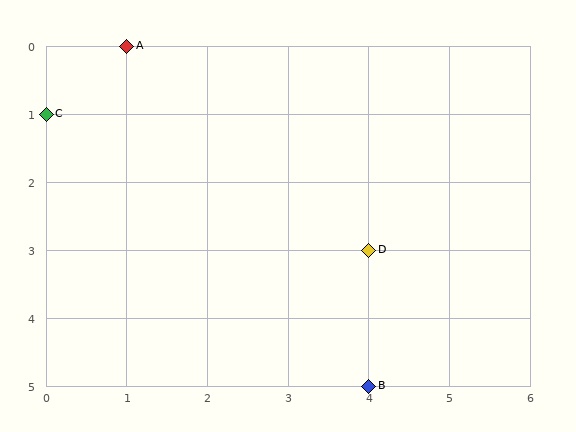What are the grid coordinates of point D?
Point D is at grid coordinates (4, 3).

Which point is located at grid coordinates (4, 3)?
Point D is at (4, 3).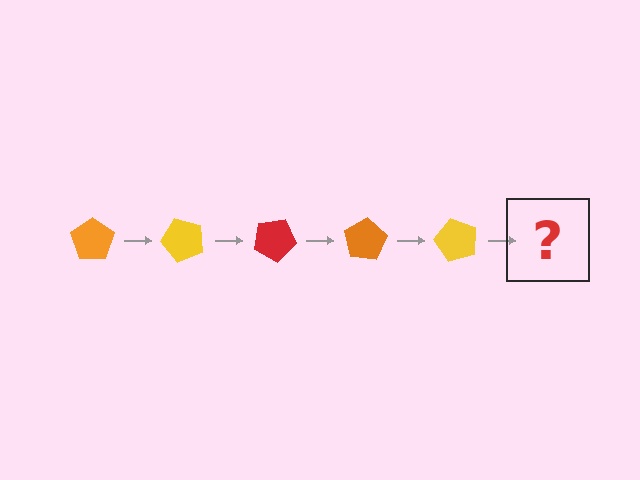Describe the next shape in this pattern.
It should be a red pentagon, rotated 250 degrees from the start.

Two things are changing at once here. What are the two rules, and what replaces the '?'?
The two rules are that it rotates 50 degrees each step and the color cycles through orange, yellow, and red. The '?' should be a red pentagon, rotated 250 degrees from the start.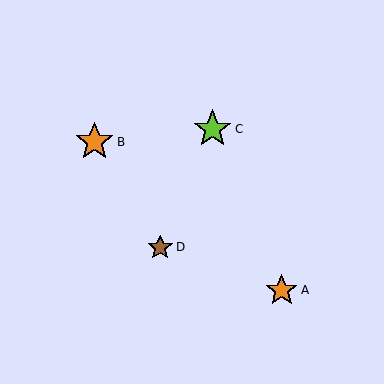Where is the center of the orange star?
The center of the orange star is at (282, 290).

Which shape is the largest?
The orange star (labeled B) is the largest.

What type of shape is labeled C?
Shape C is a lime star.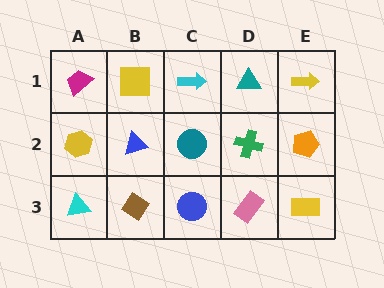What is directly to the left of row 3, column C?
A brown diamond.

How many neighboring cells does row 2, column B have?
4.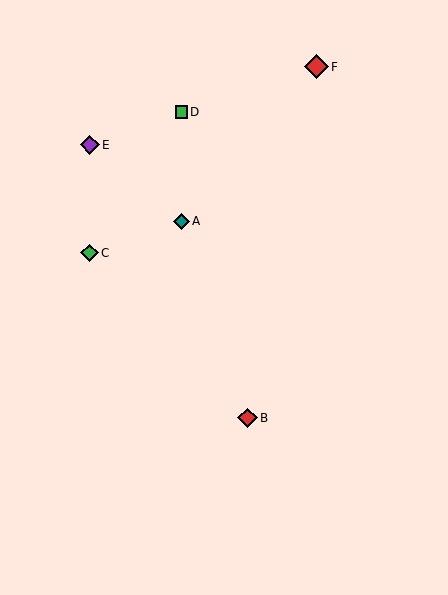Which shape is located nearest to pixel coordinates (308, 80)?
The red diamond (labeled F) at (316, 67) is nearest to that location.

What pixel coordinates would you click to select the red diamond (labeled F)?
Click at (316, 67) to select the red diamond F.